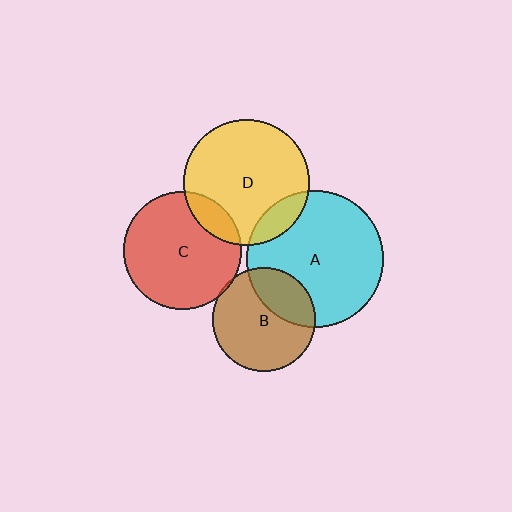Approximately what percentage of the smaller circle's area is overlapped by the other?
Approximately 15%.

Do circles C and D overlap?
Yes.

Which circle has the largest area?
Circle A (cyan).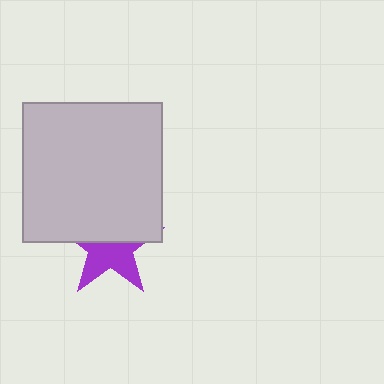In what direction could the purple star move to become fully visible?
The purple star could move down. That would shift it out from behind the light gray square entirely.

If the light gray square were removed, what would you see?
You would see the complete purple star.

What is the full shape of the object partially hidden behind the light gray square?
The partially hidden object is a purple star.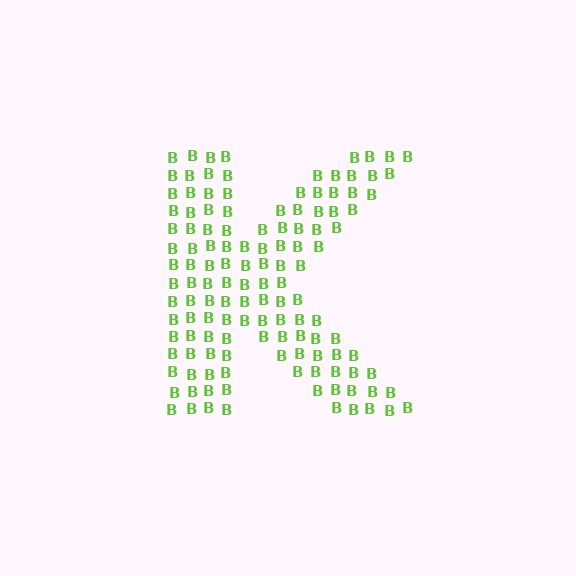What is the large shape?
The large shape is the letter K.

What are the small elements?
The small elements are letter B's.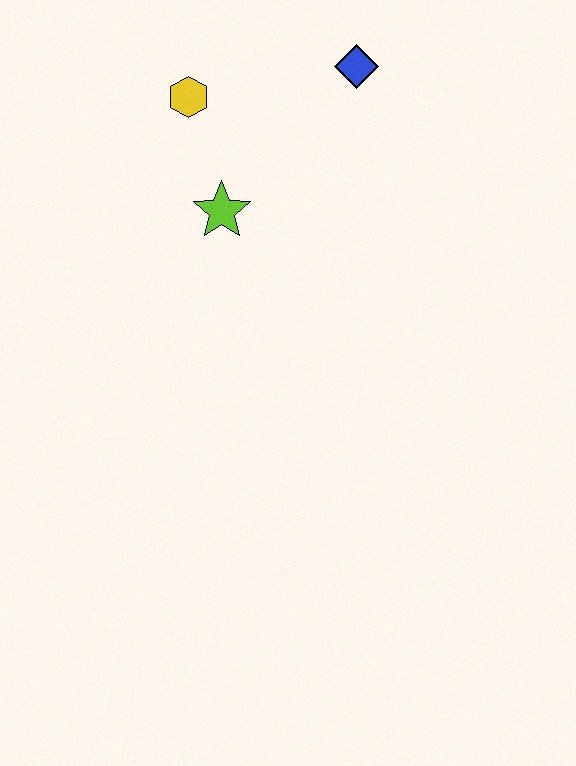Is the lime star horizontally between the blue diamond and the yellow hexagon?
Yes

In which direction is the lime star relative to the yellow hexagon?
The lime star is below the yellow hexagon.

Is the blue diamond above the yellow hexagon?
Yes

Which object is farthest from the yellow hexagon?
The blue diamond is farthest from the yellow hexagon.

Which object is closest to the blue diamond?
The yellow hexagon is closest to the blue diamond.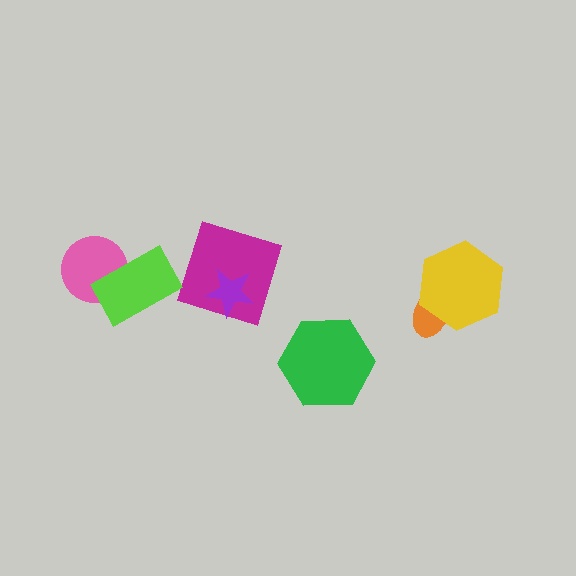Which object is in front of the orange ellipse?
The yellow hexagon is in front of the orange ellipse.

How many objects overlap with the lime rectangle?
1 object overlaps with the lime rectangle.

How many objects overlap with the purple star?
1 object overlaps with the purple star.